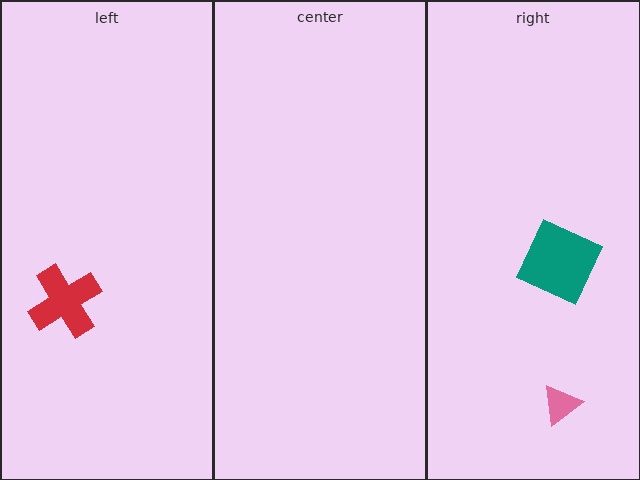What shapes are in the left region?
The red cross.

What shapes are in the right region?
The teal square, the pink triangle.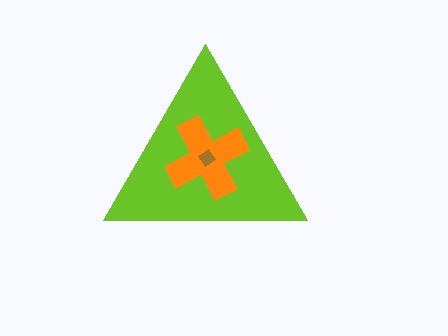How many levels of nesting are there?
3.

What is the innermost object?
The brown diamond.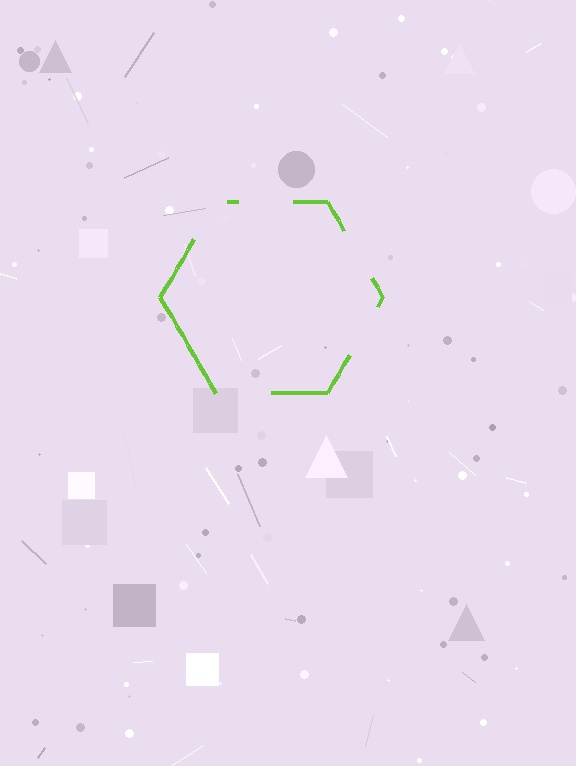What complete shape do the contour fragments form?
The contour fragments form a hexagon.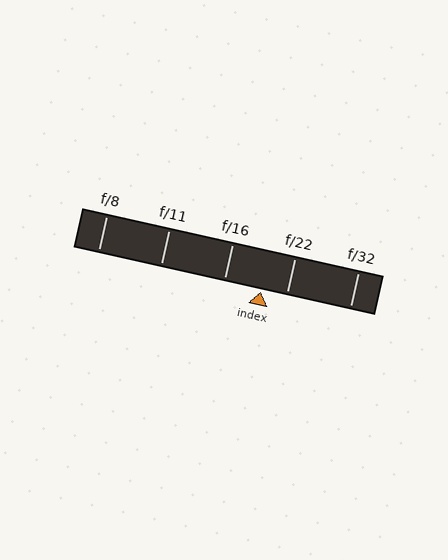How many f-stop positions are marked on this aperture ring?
There are 5 f-stop positions marked.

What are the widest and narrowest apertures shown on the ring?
The widest aperture shown is f/8 and the narrowest is f/32.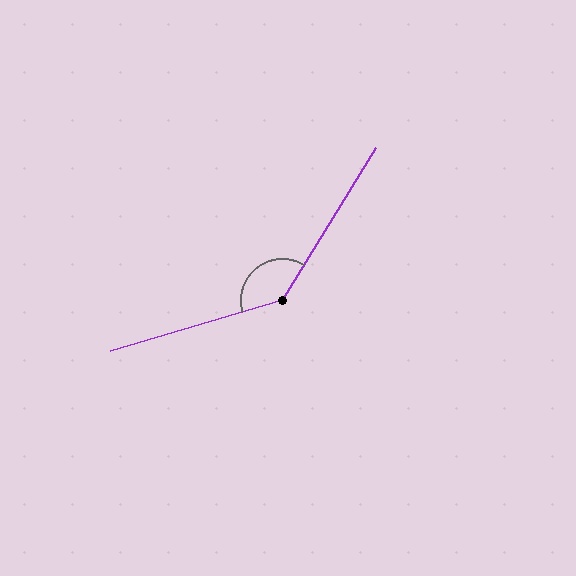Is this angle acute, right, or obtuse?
It is obtuse.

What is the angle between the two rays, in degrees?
Approximately 138 degrees.